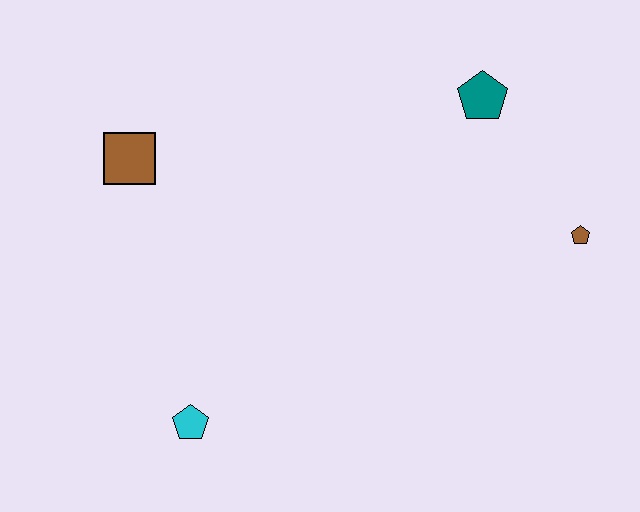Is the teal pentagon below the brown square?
No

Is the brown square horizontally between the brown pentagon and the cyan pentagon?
No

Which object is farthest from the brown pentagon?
The brown square is farthest from the brown pentagon.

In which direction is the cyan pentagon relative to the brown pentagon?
The cyan pentagon is to the left of the brown pentagon.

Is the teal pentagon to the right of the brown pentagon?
No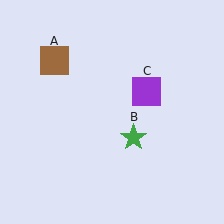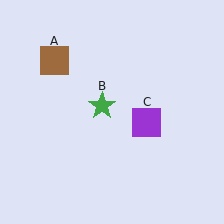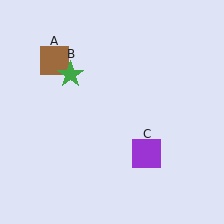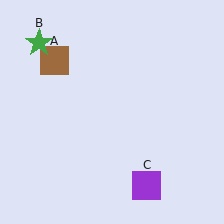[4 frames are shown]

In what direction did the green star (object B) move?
The green star (object B) moved up and to the left.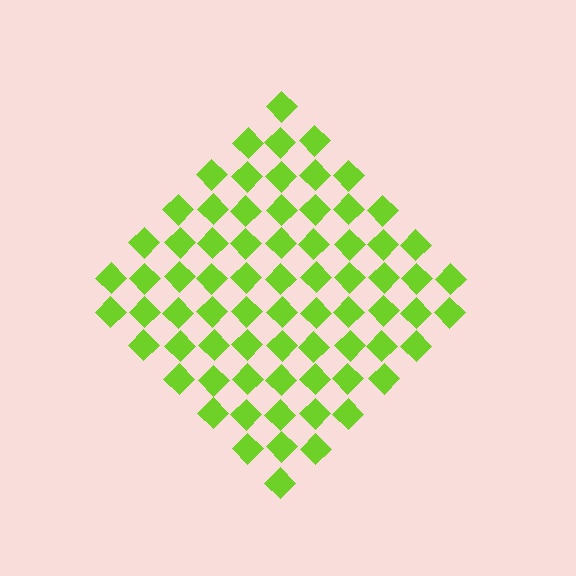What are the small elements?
The small elements are diamonds.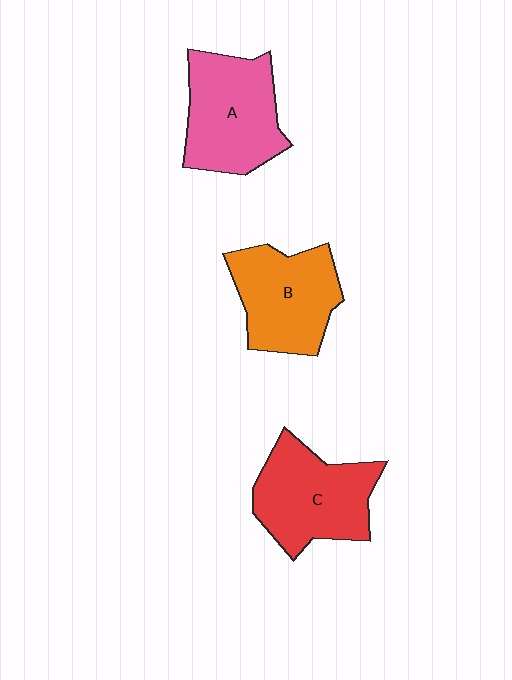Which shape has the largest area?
Shape A (pink).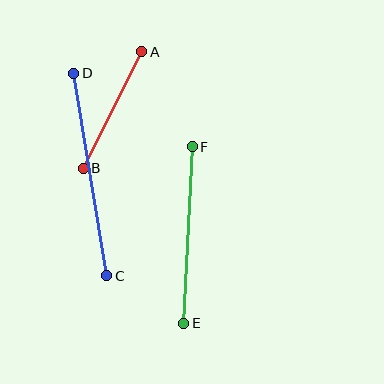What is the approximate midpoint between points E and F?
The midpoint is at approximately (188, 235) pixels.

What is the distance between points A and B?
The distance is approximately 130 pixels.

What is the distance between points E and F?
The distance is approximately 177 pixels.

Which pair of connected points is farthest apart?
Points C and D are farthest apart.